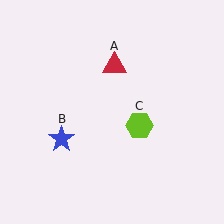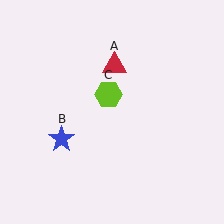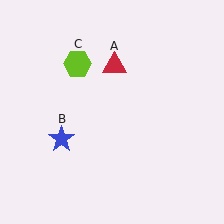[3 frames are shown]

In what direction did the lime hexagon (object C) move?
The lime hexagon (object C) moved up and to the left.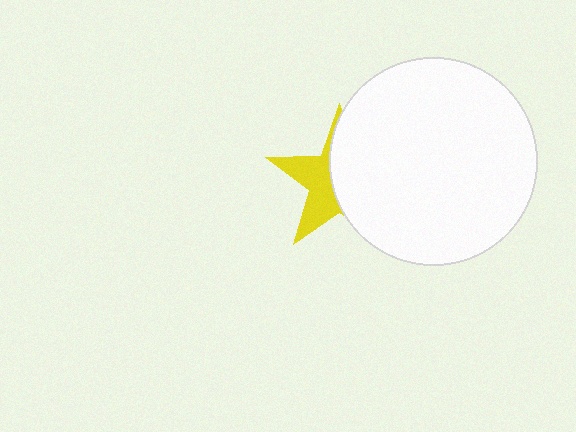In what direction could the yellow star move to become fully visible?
The yellow star could move left. That would shift it out from behind the white circle entirely.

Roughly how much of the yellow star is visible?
A small part of it is visible (roughly 42%).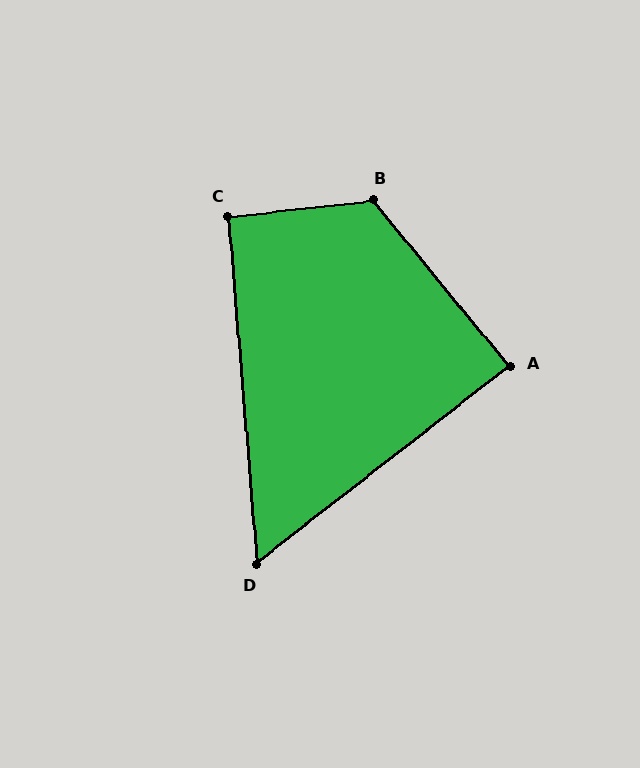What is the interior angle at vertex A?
Approximately 88 degrees (approximately right).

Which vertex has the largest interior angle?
B, at approximately 123 degrees.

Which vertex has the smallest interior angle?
D, at approximately 57 degrees.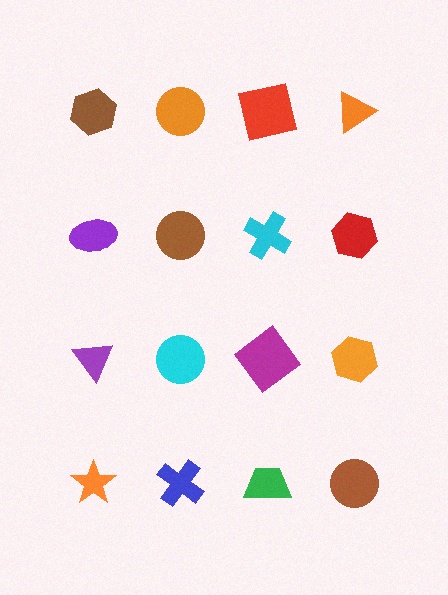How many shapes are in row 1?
4 shapes.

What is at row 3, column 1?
A purple triangle.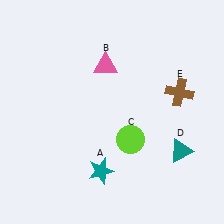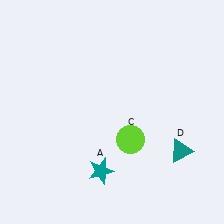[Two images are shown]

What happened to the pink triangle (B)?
The pink triangle (B) was removed in Image 2. It was in the top-left area of Image 1.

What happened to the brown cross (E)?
The brown cross (E) was removed in Image 2. It was in the top-right area of Image 1.